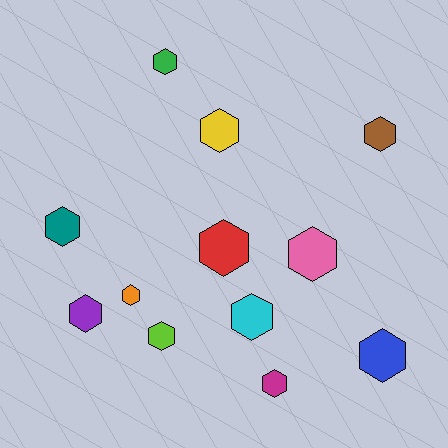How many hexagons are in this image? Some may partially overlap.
There are 12 hexagons.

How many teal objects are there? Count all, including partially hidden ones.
There is 1 teal object.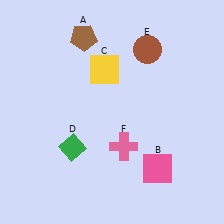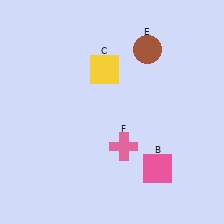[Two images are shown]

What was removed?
The brown pentagon (A), the green diamond (D) were removed in Image 2.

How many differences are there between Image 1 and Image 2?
There are 2 differences between the two images.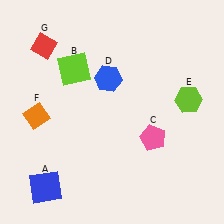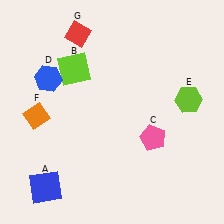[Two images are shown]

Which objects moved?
The objects that moved are: the blue hexagon (D), the red diamond (G).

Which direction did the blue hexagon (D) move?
The blue hexagon (D) moved left.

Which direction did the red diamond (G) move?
The red diamond (G) moved right.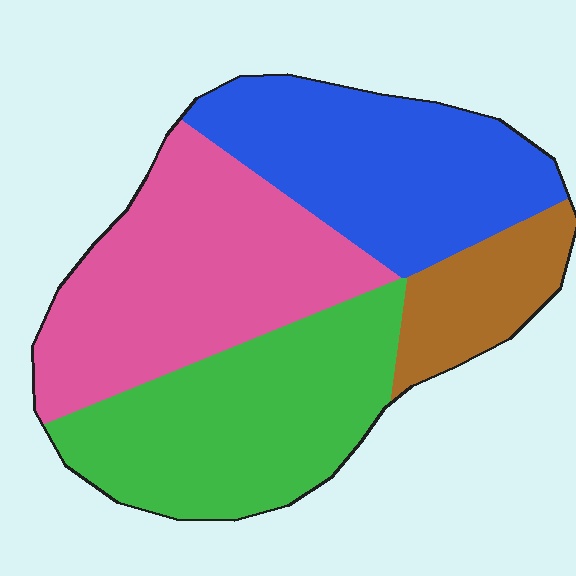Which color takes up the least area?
Brown, at roughly 10%.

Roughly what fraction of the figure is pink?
Pink covers about 30% of the figure.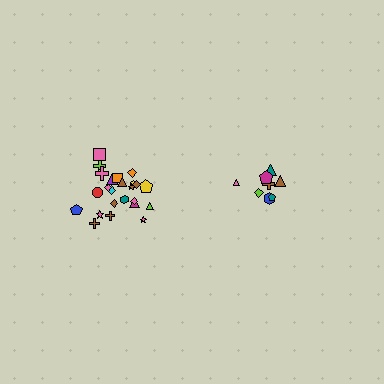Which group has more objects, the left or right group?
The left group.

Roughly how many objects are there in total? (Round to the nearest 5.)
Roughly 35 objects in total.